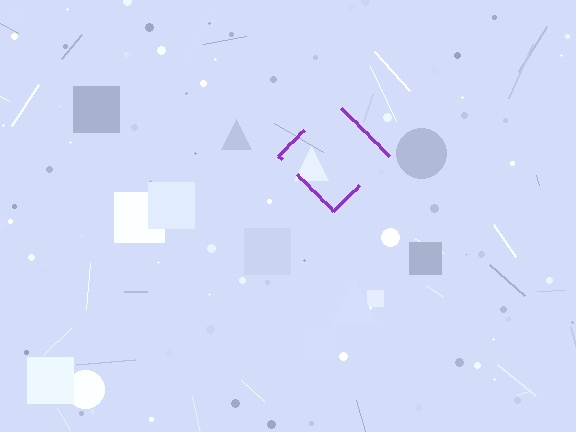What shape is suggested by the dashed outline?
The dashed outline suggests a diamond.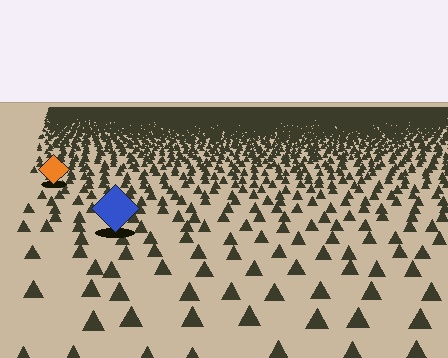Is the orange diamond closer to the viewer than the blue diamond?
No. The blue diamond is closer — you can tell from the texture gradient: the ground texture is coarser near it.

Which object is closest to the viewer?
The blue diamond is closest. The texture marks near it are larger and more spread out.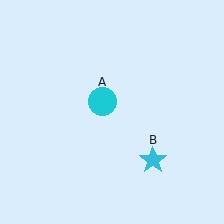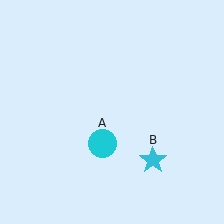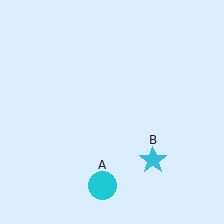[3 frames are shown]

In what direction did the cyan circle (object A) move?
The cyan circle (object A) moved down.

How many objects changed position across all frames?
1 object changed position: cyan circle (object A).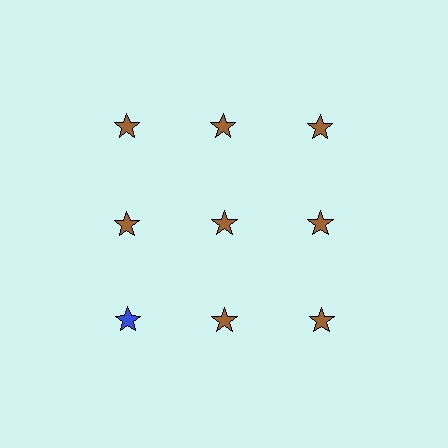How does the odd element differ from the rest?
It has a different color: blue instead of brown.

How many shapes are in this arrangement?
There are 9 shapes arranged in a grid pattern.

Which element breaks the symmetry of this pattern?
The blue star in the third row, leftmost column breaks the symmetry. All other shapes are brown stars.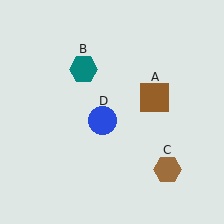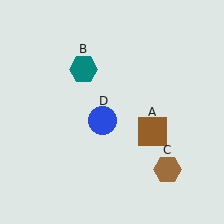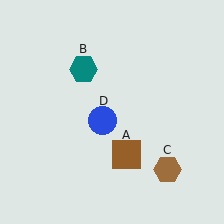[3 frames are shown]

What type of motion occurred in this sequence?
The brown square (object A) rotated clockwise around the center of the scene.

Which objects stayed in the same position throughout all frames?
Teal hexagon (object B) and brown hexagon (object C) and blue circle (object D) remained stationary.